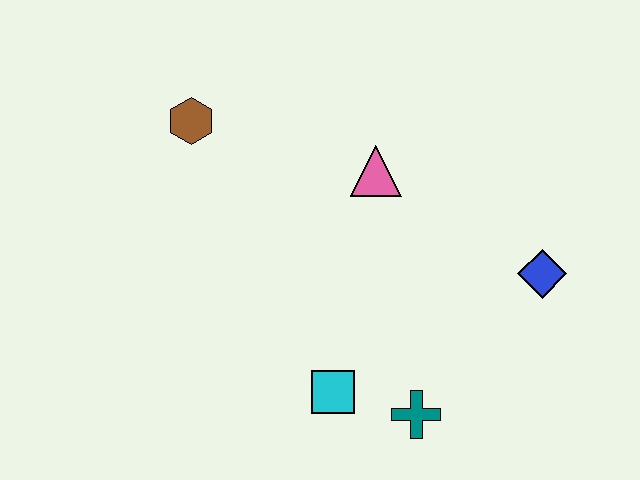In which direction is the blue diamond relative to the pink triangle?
The blue diamond is to the right of the pink triangle.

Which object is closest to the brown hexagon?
The pink triangle is closest to the brown hexagon.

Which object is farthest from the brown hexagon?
The blue diamond is farthest from the brown hexagon.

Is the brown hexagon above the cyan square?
Yes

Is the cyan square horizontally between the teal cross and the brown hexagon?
Yes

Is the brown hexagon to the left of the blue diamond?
Yes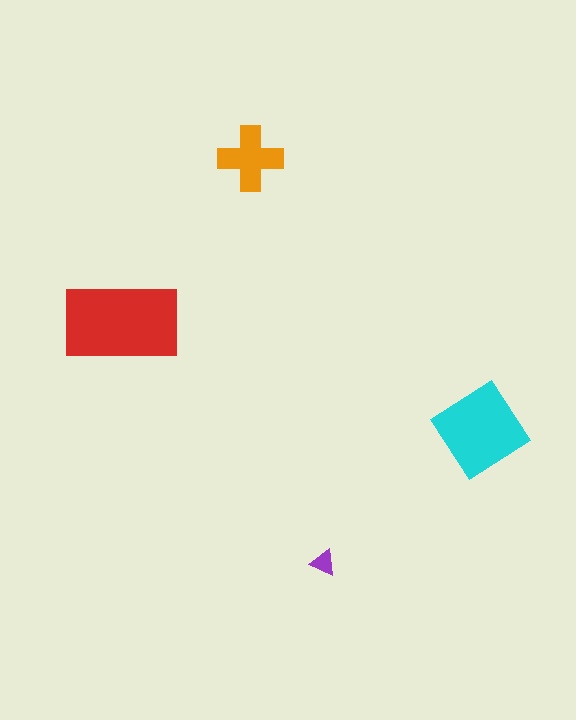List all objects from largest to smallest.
The red rectangle, the cyan diamond, the orange cross, the purple triangle.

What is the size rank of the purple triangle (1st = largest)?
4th.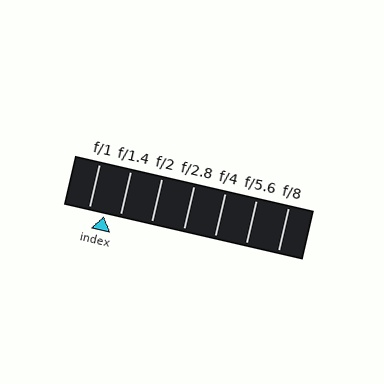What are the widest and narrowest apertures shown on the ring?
The widest aperture shown is f/1 and the narrowest is f/8.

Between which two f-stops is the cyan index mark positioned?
The index mark is between f/1 and f/1.4.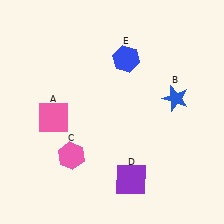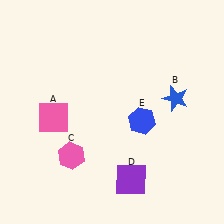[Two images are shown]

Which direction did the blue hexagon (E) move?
The blue hexagon (E) moved down.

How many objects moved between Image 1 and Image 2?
1 object moved between the two images.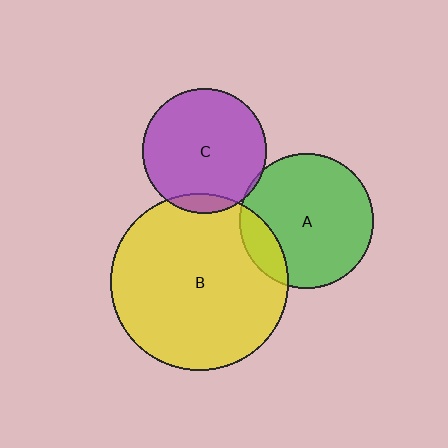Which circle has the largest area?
Circle B (yellow).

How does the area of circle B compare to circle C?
Approximately 2.0 times.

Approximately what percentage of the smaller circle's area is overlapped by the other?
Approximately 5%.